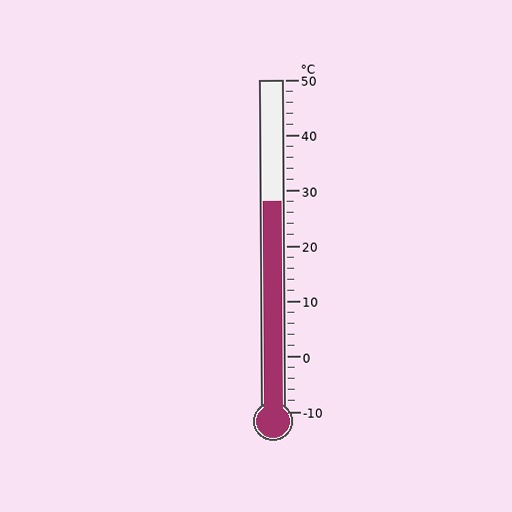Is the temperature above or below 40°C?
The temperature is below 40°C.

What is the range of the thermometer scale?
The thermometer scale ranges from -10°C to 50°C.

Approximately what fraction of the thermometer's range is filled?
The thermometer is filled to approximately 65% of its range.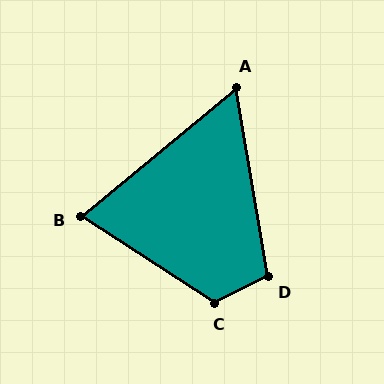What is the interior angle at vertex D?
Approximately 107 degrees (obtuse).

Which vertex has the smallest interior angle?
A, at approximately 60 degrees.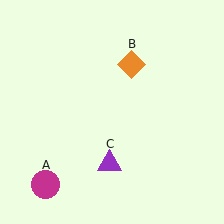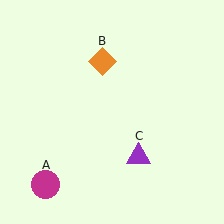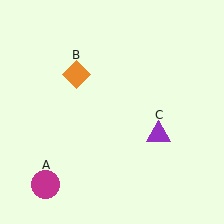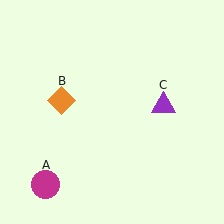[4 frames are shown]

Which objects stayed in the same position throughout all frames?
Magenta circle (object A) remained stationary.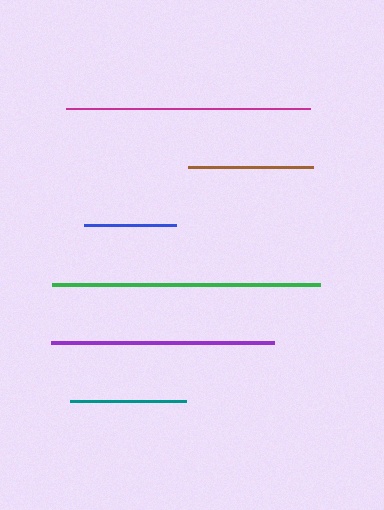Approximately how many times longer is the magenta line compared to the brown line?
The magenta line is approximately 1.9 times the length of the brown line.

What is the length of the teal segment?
The teal segment is approximately 116 pixels long.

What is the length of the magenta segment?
The magenta segment is approximately 244 pixels long.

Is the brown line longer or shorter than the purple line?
The purple line is longer than the brown line.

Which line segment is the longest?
The green line is the longest at approximately 268 pixels.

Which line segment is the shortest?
The blue line is the shortest at approximately 92 pixels.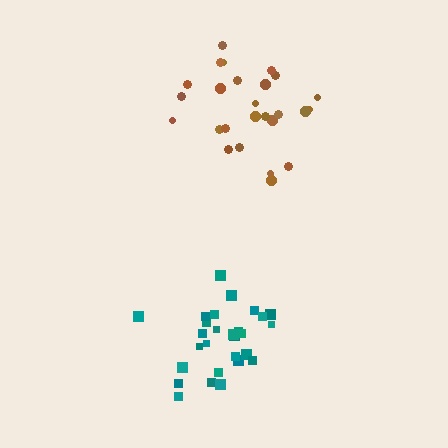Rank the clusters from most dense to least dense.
teal, brown.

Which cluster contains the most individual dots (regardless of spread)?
Teal (28).